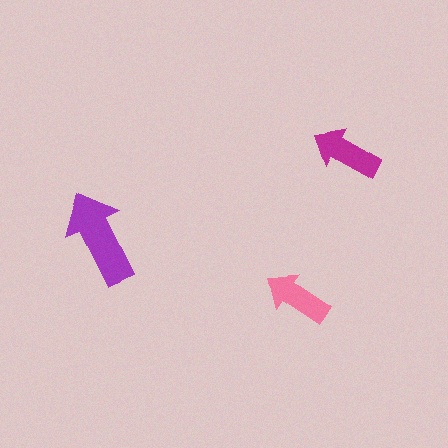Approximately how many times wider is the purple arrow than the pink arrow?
About 1.5 times wider.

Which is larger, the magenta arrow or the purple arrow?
The purple one.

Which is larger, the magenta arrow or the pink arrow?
The magenta one.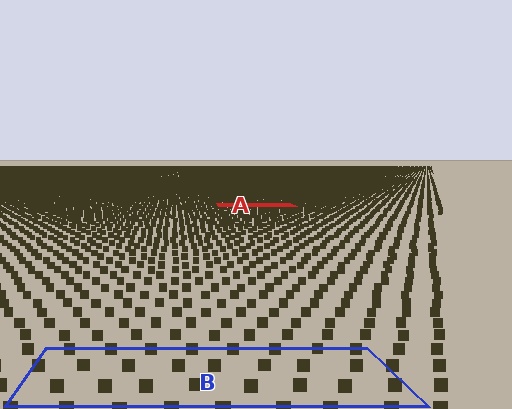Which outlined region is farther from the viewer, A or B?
Region A is farther from the viewer — the texture elements inside it appear smaller and more densely packed.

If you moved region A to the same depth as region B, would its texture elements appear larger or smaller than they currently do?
They would appear larger. At a closer depth, the same texture elements are projected at a bigger on-screen size.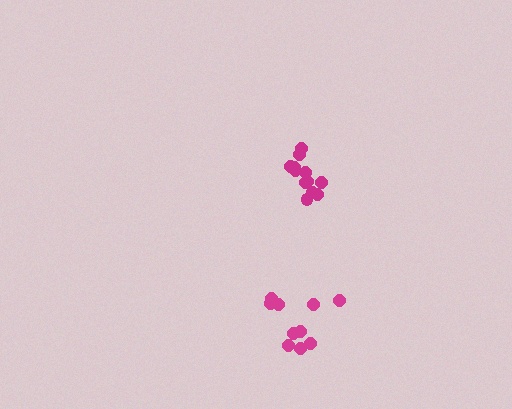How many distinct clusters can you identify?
There are 2 distinct clusters.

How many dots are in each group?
Group 1: 12 dots, Group 2: 10 dots (22 total).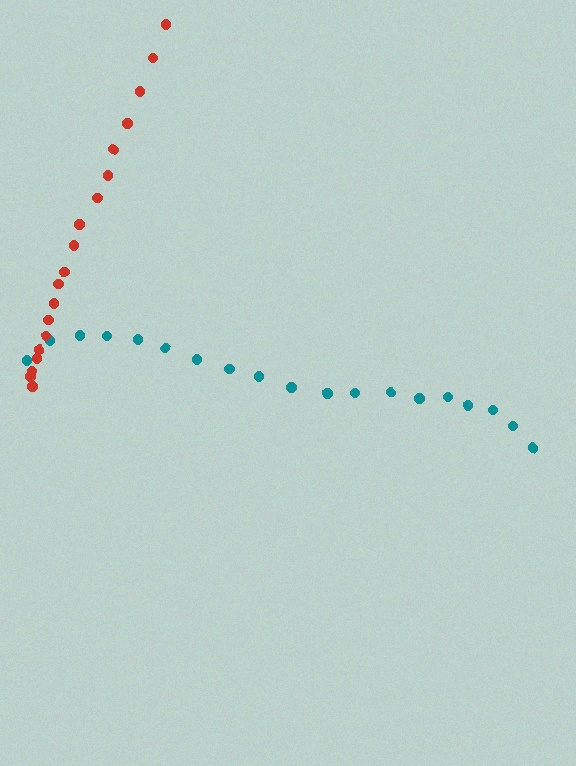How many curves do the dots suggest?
There are 2 distinct paths.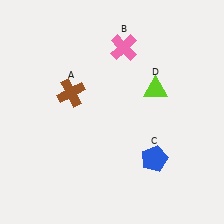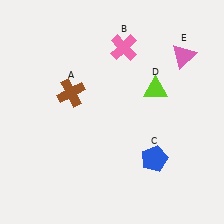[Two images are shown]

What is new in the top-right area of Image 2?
A pink triangle (E) was added in the top-right area of Image 2.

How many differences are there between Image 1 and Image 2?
There is 1 difference between the two images.